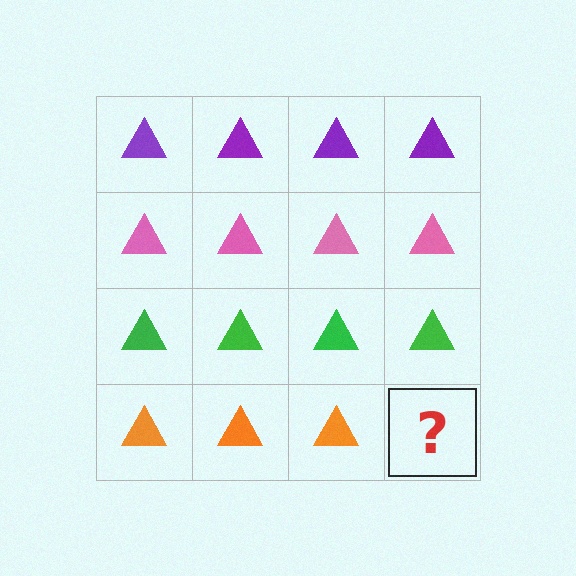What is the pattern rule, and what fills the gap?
The rule is that each row has a consistent color. The gap should be filled with an orange triangle.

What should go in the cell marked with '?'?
The missing cell should contain an orange triangle.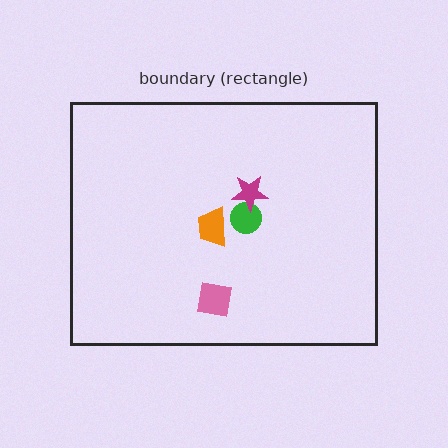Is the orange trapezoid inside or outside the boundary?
Inside.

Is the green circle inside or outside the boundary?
Inside.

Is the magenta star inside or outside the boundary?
Inside.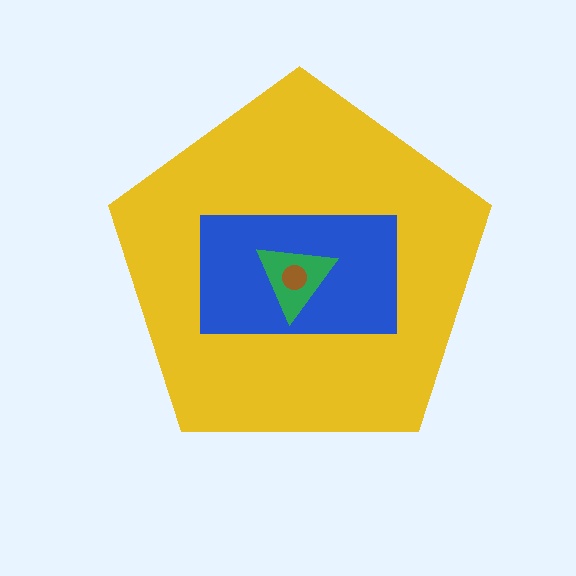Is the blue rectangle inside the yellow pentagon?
Yes.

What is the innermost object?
The brown circle.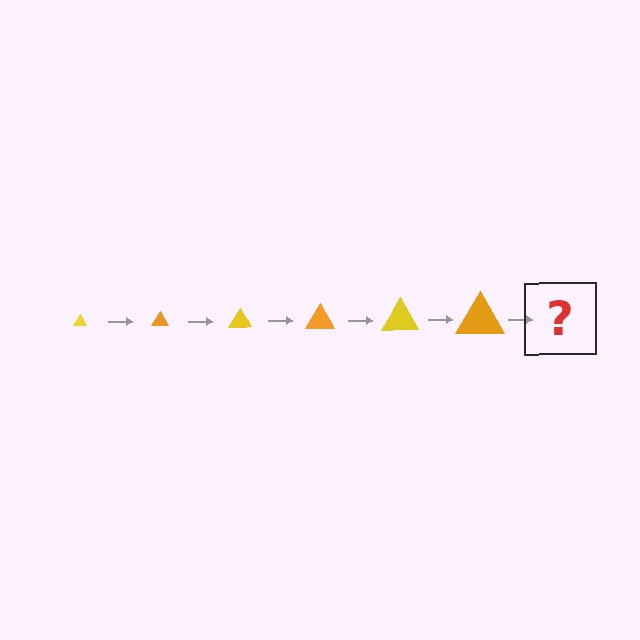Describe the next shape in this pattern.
It should be a yellow triangle, larger than the previous one.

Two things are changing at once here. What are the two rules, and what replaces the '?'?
The two rules are that the triangle grows larger each step and the color cycles through yellow and orange. The '?' should be a yellow triangle, larger than the previous one.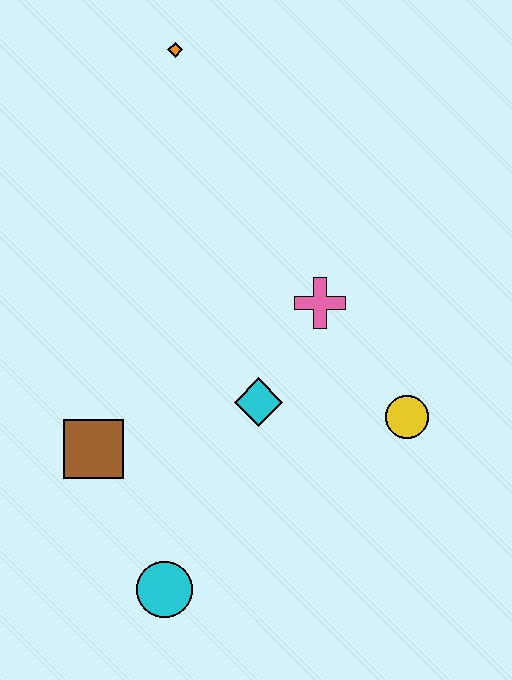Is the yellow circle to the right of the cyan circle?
Yes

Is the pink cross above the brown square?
Yes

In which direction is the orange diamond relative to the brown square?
The orange diamond is above the brown square.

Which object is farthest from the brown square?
The orange diamond is farthest from the brown square.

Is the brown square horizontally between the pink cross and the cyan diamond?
No